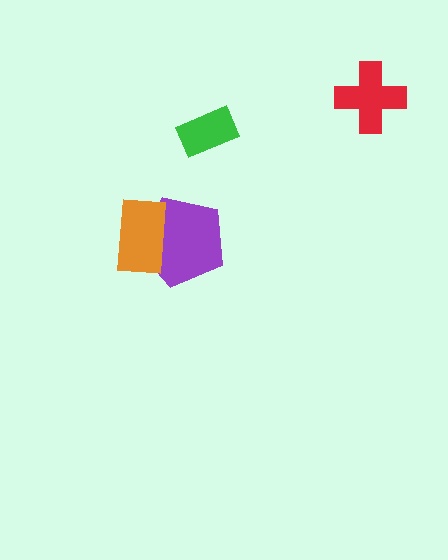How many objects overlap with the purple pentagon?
1 object overlaps with the purple pentagon.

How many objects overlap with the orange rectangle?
1 object overlaps with the orange rectangle.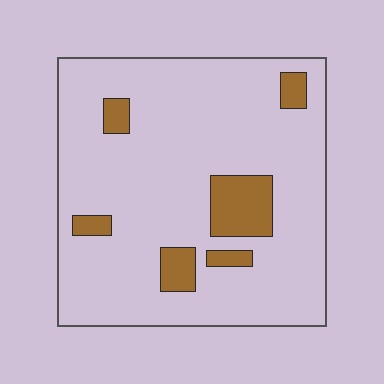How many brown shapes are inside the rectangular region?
6.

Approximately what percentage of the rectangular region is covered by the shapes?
Approximately 15%.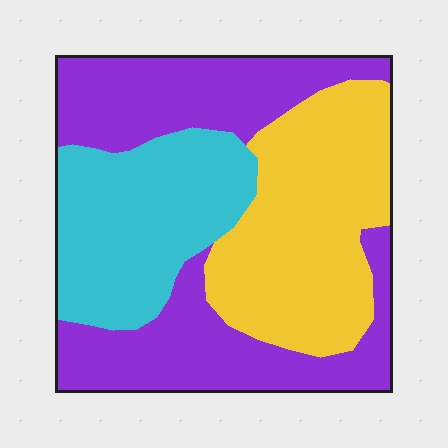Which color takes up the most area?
Purple, at roughly 40%.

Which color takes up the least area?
Cyan, at roughly 25%.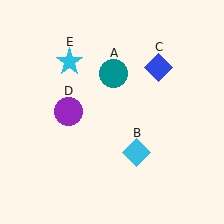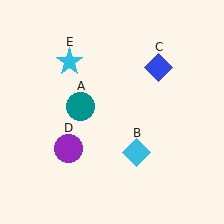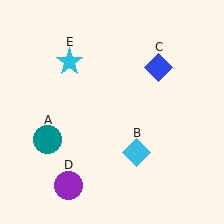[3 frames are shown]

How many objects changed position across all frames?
2 objects changed position: teal circle (object A), purple circle (object D).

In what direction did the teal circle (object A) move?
The teal circle (object A) moved down and to the left.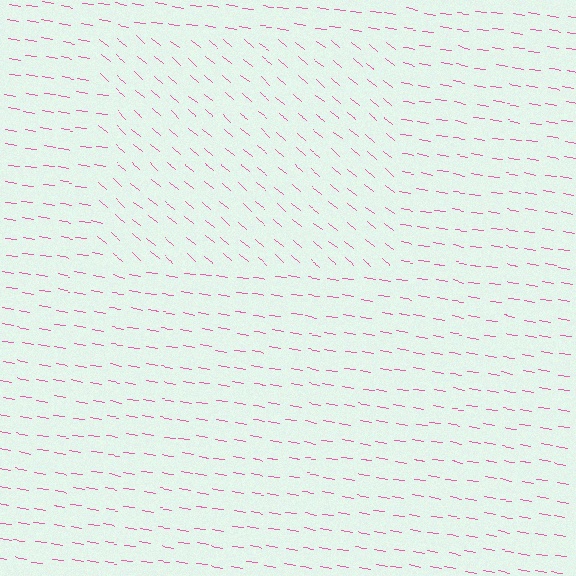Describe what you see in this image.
The image is filled with small pink line segments. A rectangle region in the image has lines oriented differently from the surrounding lines, creating a visible texture boundary.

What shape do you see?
I see a rectangle.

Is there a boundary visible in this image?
Yes, there is a texture boundary formed by a change in line orientation.